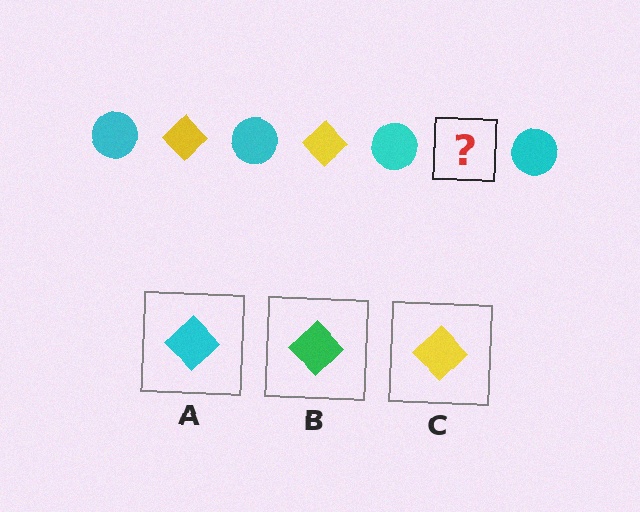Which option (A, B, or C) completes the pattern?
C.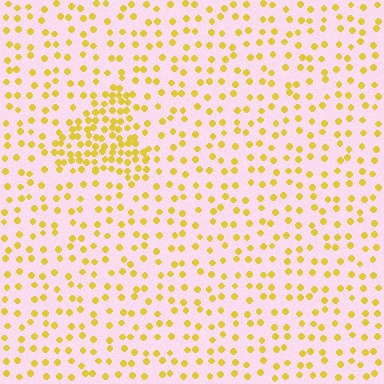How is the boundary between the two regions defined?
The boundary is defined by a change in element density (approximately 2.4x ratio). All elements are the same color, size, and shape.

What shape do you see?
I see a triangle.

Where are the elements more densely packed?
The elements are more densely packed inside the triangle boundary.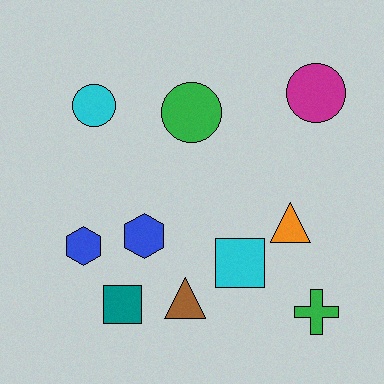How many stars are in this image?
There are no stars.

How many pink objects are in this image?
There are no pink objects.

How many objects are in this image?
There are 10 objects.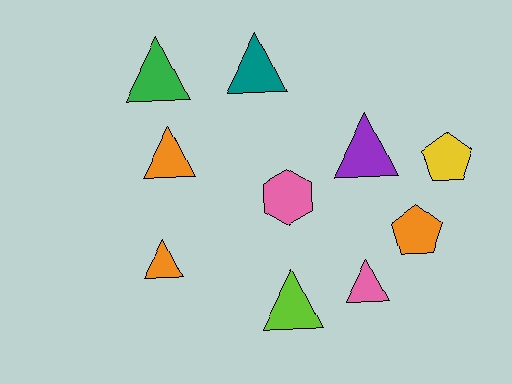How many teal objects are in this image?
There is 1 teal object.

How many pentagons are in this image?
There are 2 pentagons.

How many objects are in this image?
There are 10 objects.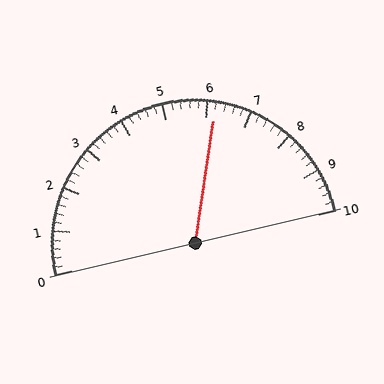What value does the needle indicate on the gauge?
The needle indicates approximately 6.2.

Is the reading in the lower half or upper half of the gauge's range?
The reading is in the upper half of the range (0 to 10).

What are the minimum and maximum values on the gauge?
The gauge ranges from 0 to 10.